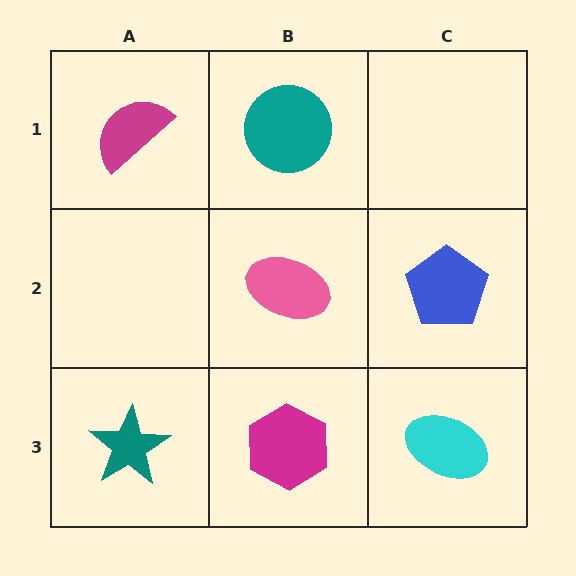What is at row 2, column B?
A pink ellipse.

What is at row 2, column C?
A blue pentagon.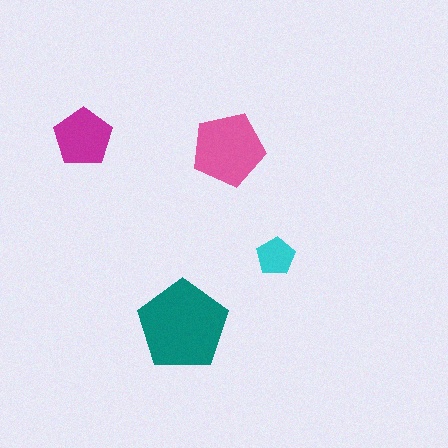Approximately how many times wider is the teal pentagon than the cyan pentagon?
About 2.5 times wider.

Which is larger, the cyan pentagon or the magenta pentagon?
The magenta one.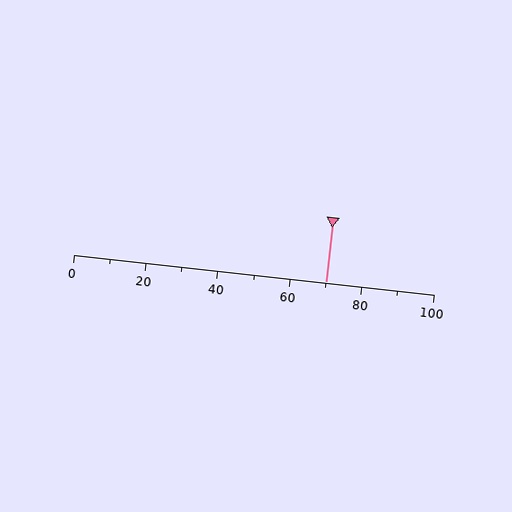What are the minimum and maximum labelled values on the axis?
The axis runs from 0 to 100.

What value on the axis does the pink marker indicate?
The marker indicates approximately 70.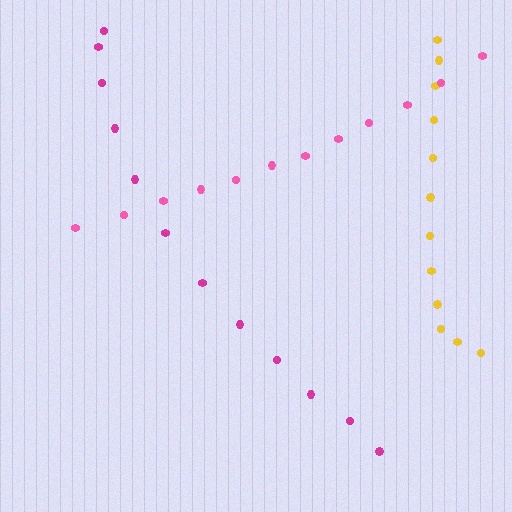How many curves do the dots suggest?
There are 3 distinct paths.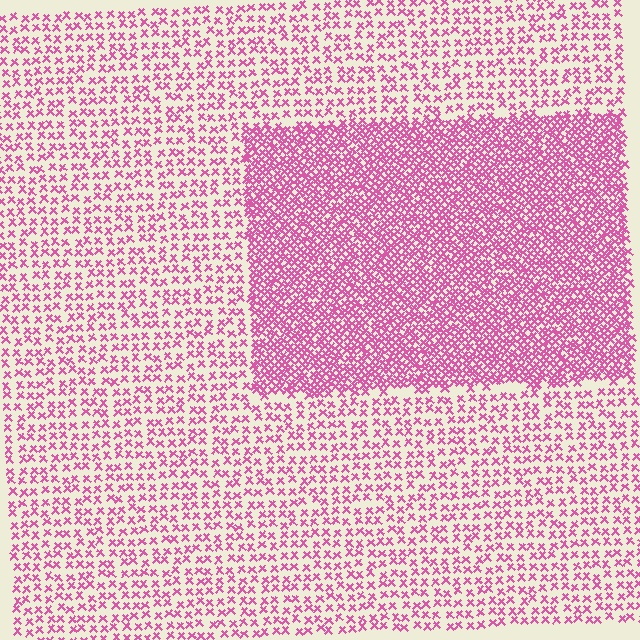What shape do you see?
I see a rectangle.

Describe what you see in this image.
The image contains small pink elements arranged at two different densities. A rectangle-shaped region is visible where the elements are more densely packed than the surrounding area.